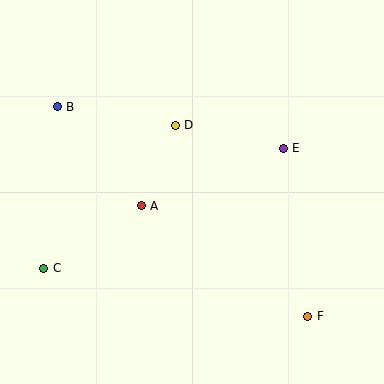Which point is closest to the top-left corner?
Point B is closest to the top-left corner.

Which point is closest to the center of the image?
Point A at (141, 206) is closest to the center.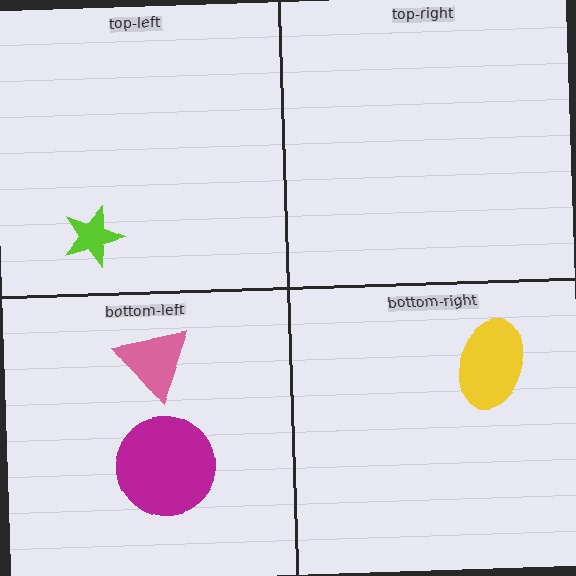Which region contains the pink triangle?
The bottom-left region.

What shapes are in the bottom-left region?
The magenta circle, the pink triangle.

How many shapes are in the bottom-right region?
1.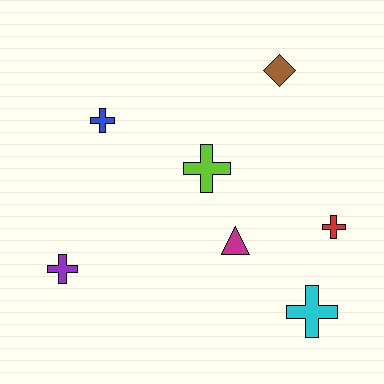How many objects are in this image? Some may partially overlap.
There are 7 objects.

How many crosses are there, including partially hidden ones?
There are 5 crosses.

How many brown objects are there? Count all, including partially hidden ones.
There is 1 brown object.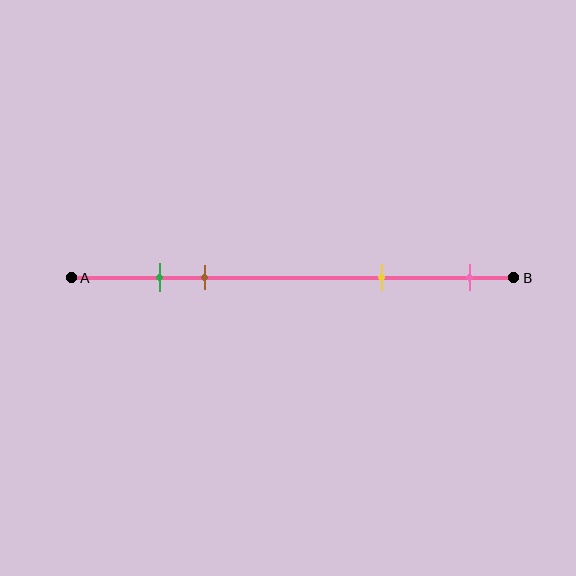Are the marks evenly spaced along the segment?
No, the marks are not evenly spaced.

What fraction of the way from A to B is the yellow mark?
The yellow mark is approximately 70% (0.7) of the way from A to B.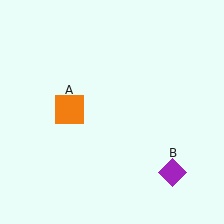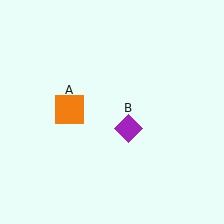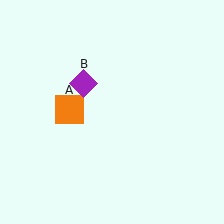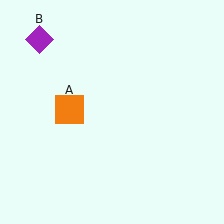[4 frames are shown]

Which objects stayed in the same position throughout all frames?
Orange square (object A) remained stationary.